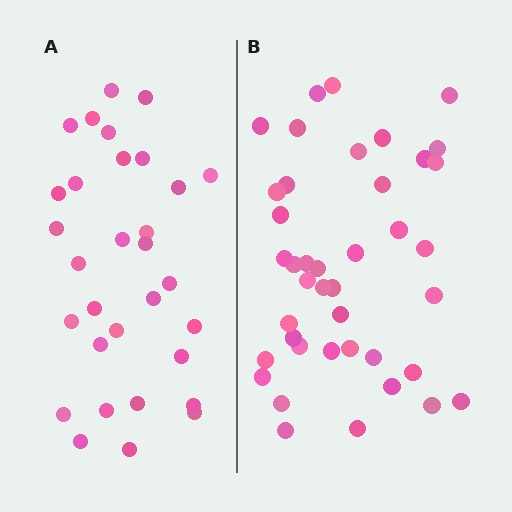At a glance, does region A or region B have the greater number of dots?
Region B (the right region) has more dots.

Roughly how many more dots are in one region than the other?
Region B has roughly 10 or so more dots than region A.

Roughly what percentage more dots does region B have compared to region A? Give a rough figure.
About 30% more.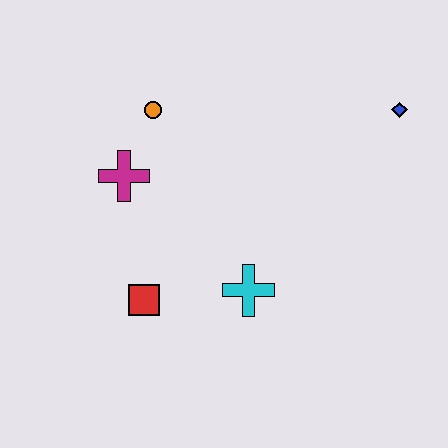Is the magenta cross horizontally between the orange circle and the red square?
No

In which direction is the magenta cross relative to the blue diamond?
The magenta cross is to the left of the blue diamond.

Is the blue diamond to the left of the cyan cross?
No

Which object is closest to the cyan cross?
The red square is closest to the cyan cross.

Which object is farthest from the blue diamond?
The red square is farthest from the blue diamond.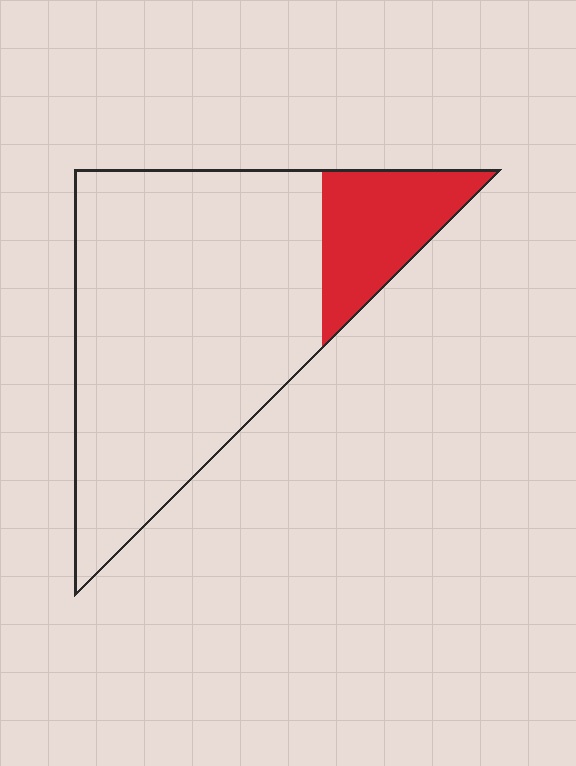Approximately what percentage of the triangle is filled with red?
Approximately 20%.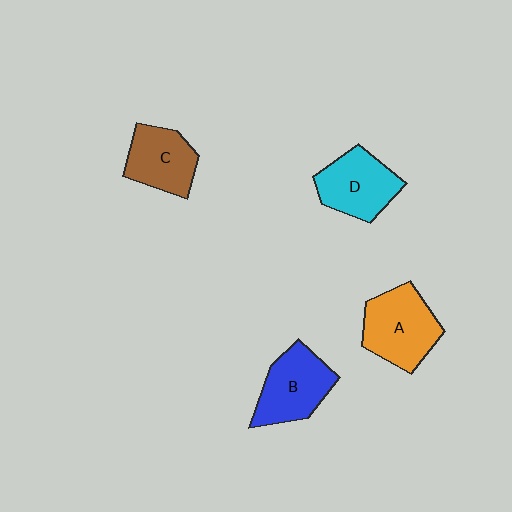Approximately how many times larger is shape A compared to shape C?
Approximately 1.3 times.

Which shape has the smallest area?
Shape C (brown).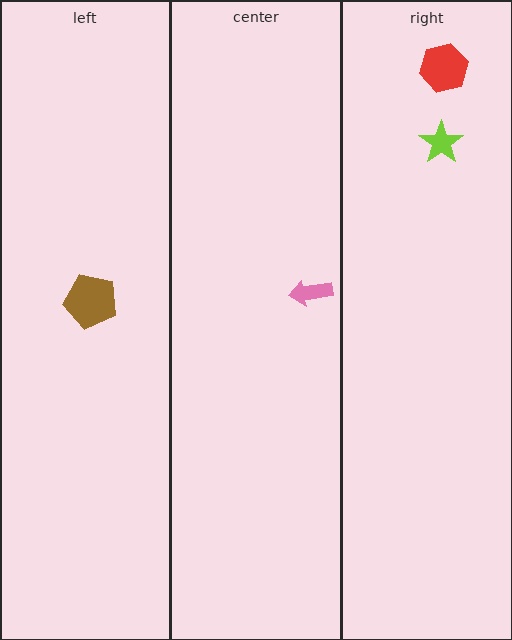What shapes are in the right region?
The lime star, the red hexagon.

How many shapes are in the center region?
1.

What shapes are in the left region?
The brown pentagon.